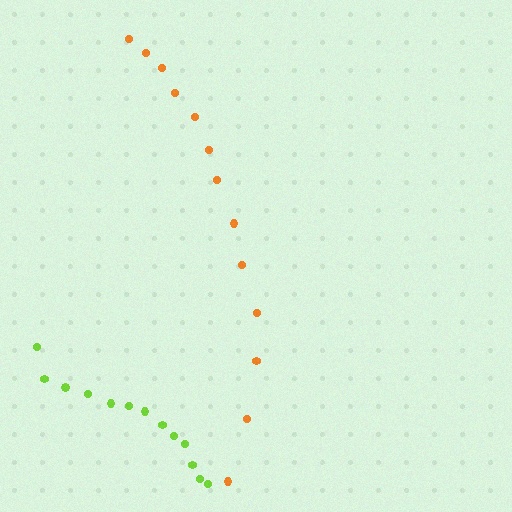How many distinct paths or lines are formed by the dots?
There are 2 distinct paths.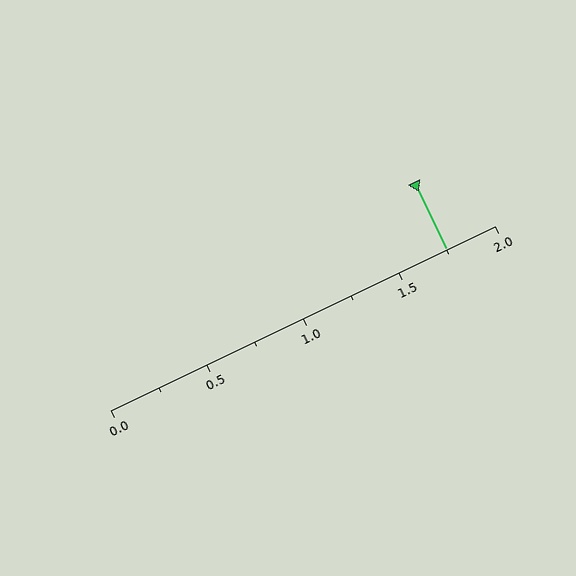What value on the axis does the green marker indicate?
The marker indicates approximately 1.75.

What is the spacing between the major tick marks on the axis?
The major ticks are spaced 0.5 apart.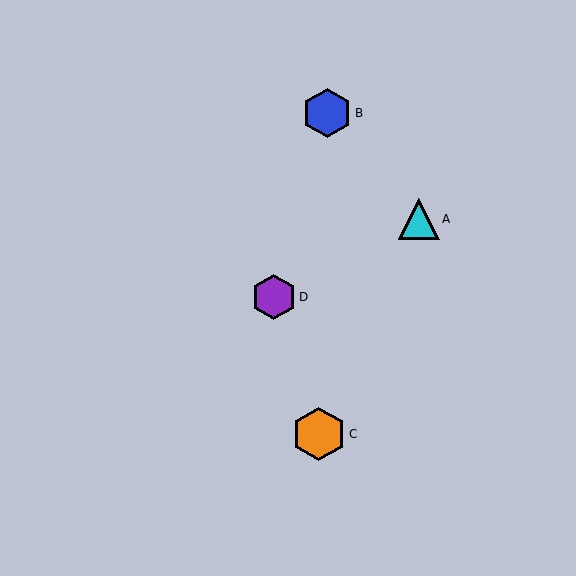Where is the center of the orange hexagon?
The center of the orange hexagon is at (319, 434).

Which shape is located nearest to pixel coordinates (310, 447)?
The orange hexagon (labeled C) at (319, 434) is nearest to that location.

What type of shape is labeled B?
Shape B is a blue hexagon.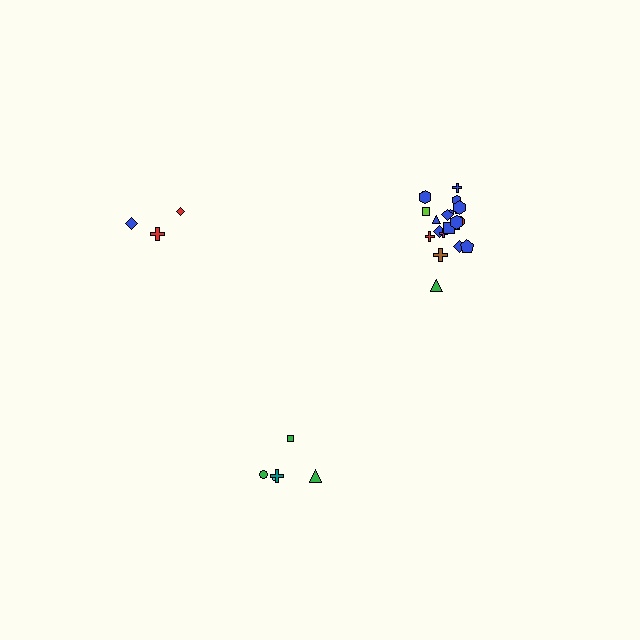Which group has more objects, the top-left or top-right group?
The top-right group.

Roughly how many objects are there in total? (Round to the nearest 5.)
Roughly 30 objects in total.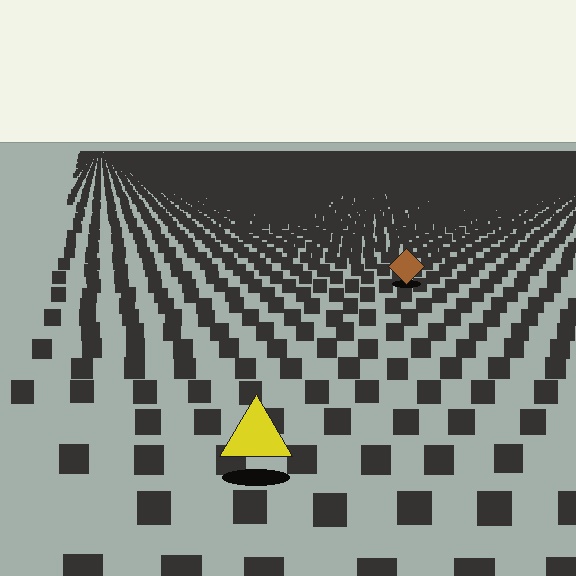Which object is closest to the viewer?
The yellow triangle is closest. The texture marks near it are larger and more spread out.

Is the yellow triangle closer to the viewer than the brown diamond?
Yes. The yellow triangle is closer — you can tell from the texture gradient: the ground texture is coarser near it.